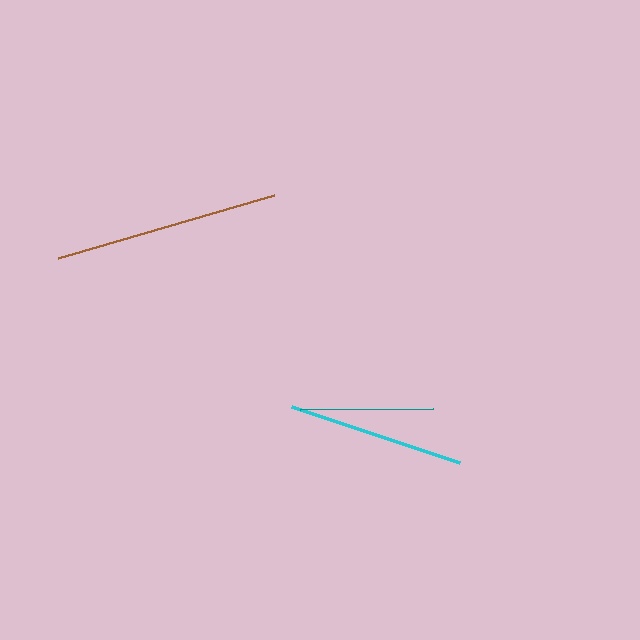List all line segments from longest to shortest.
From longest to shortest: brown, cyan, teal.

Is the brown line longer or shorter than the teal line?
The brown line is longer than the teal line.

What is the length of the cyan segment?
The cyan segment is approximately 177 pixels long.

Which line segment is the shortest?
The teal line is the shortest at approximately 133 pixels.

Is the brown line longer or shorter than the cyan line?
The brown line is longer than the cyan line.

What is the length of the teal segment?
The teal segment is approximately 133 pixels long.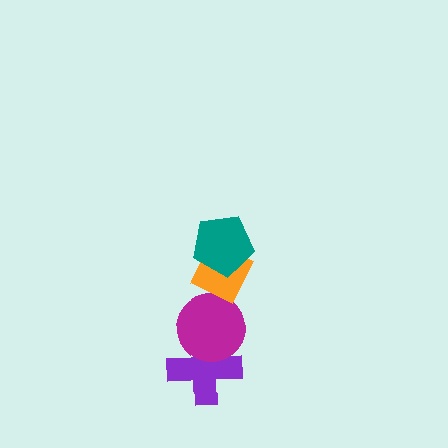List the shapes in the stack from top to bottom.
From top to bottom: the teal pentagon, the orange diamond, the magenta circle, the purple cross.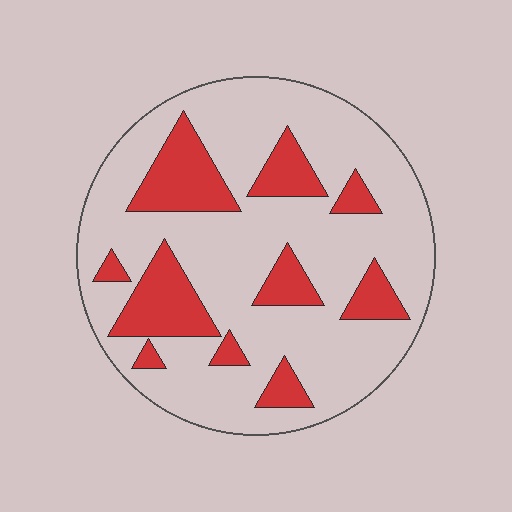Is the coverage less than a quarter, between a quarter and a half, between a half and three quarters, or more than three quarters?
Less than a quarter.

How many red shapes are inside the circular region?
10.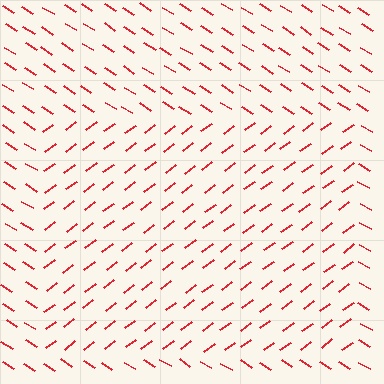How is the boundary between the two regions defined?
The boundary is defined purely by a change in line orientation (approximately 68 degrees difference). All lines are the same color and thickness.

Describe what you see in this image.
The image is filled with small red line segments. A rectangle region in the image has lines oriented differently from the surrounding lines, creating a visible texture boundary.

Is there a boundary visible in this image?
Yes, there is a texture boundary formed by a change in line orientation.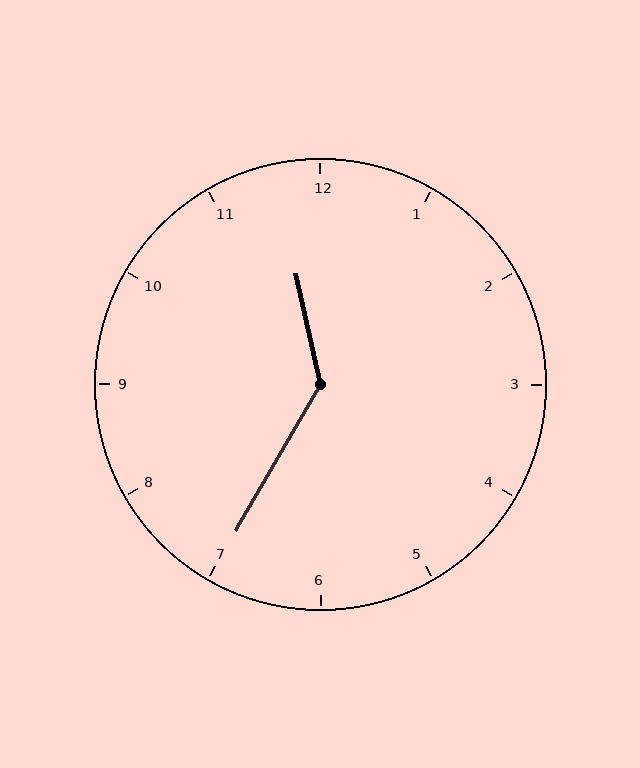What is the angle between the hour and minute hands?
Approximately 138 degrees.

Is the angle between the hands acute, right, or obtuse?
It is obtuse.